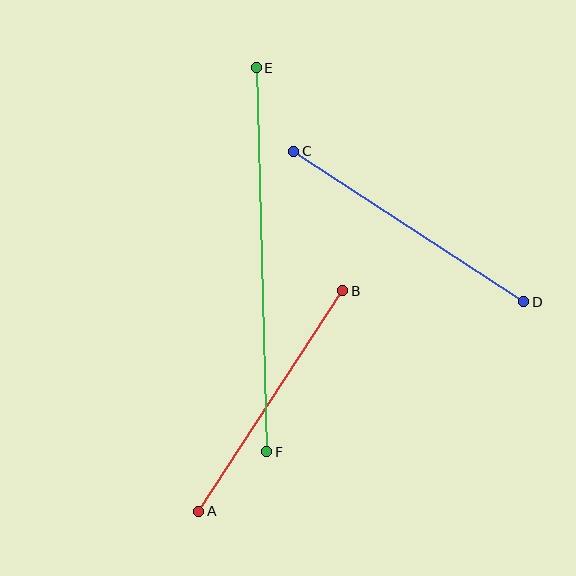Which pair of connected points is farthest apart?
Points E and F are farthest apart.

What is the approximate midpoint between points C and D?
The midpoint is at approximately (409, 226) pixels.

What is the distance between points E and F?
The distance is approximately 384 pixels.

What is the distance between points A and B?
The distance is approximately 263 pixels.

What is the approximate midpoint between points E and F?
The midpoint is at approximately (261, 260) pixels.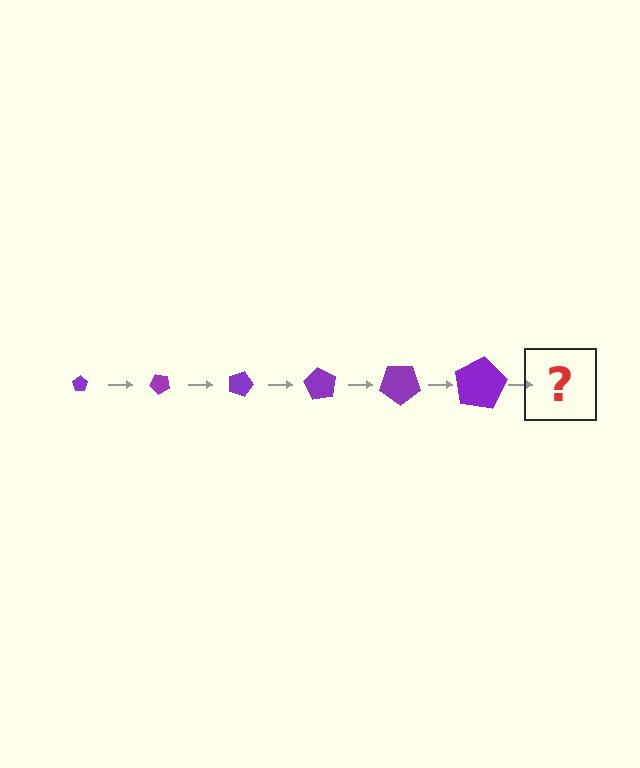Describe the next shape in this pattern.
It should be a pentagon, larger than the previous one and rotated 270 degrees from the start.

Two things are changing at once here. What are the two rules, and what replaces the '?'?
The two rules are that the pentagon grows larger each step and it rotates 45 degrees each step. The '?' should be a pentagon, larger than the previous one and rotated 270 degrees from the start.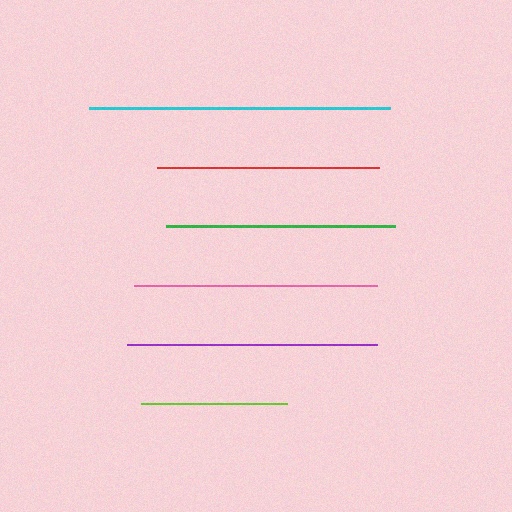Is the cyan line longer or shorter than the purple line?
The cyan line is longer than the purple line.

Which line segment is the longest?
The cyan line is the longest at approximately 301 pixels.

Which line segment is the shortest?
The lime line is the shortest at approximately 145 pixels.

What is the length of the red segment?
The red segment is approximately 221 pixels long.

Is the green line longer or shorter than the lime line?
The green line is longer than the lime line.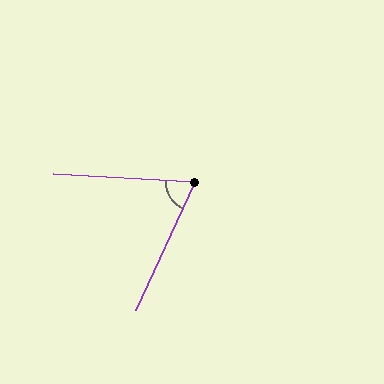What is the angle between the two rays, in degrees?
Approximately 68 degrees.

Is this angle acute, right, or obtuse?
It is acute.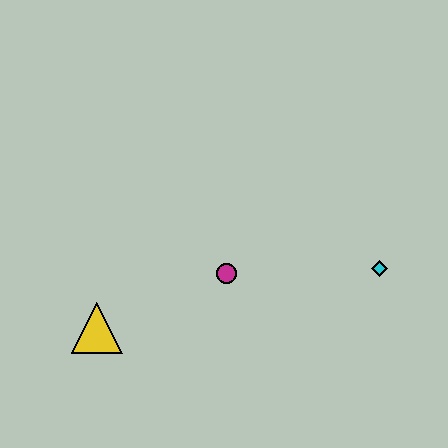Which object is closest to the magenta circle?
The yellow triangle is closest to the magenta circle.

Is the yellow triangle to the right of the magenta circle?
No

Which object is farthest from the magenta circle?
The cyan diamond is farthest from the magenta circle.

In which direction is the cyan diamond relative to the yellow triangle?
The cyan diamond is to the right of the yellow triangle.